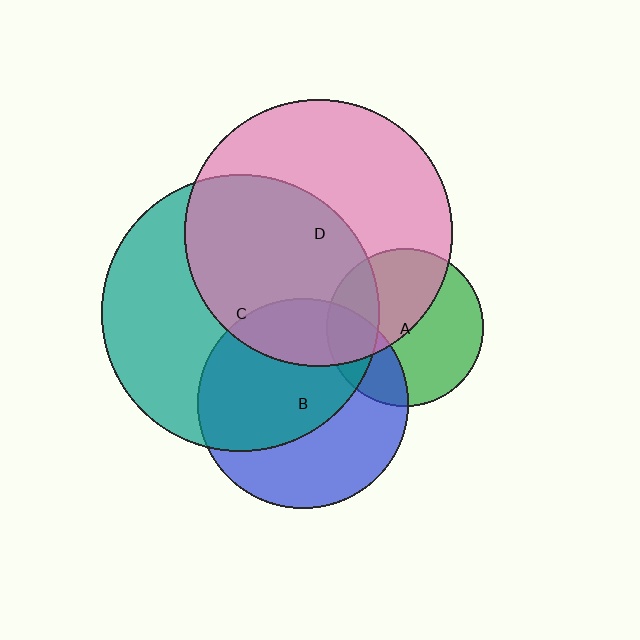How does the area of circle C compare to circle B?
Approximately 1.7 times.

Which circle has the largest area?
Circle C (teal).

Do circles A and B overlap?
Yes.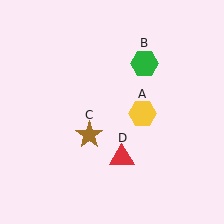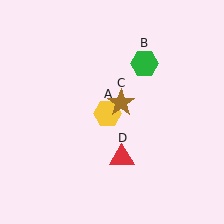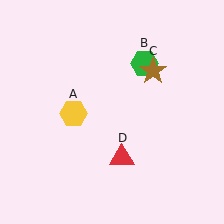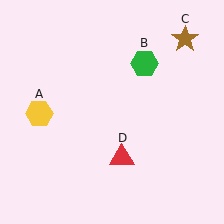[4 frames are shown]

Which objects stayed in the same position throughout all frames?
Green hexagon (object B) and red triangle (object D) remained stationary.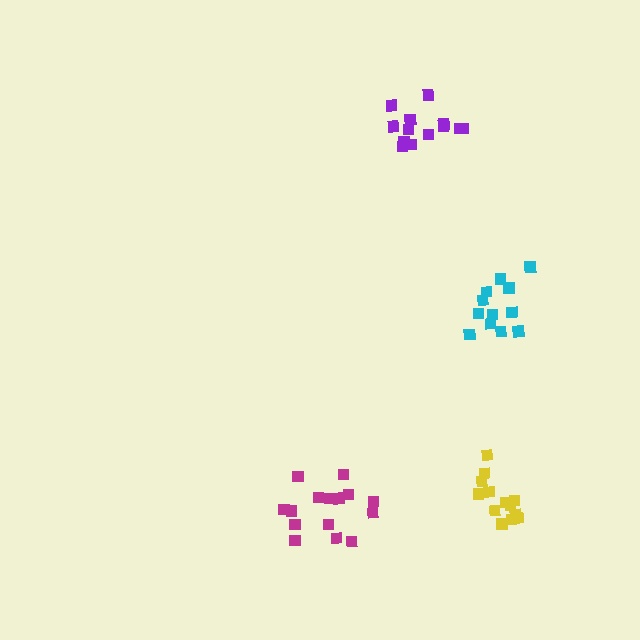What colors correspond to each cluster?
The clusters are colored: yellow, magenta, cyan, purple.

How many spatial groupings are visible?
There are 4 spatial groupings.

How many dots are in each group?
Group 1: 13 dots, Group 2: 15 dots, Group 3: 12 dots, Group 4: 13 dots (53 total).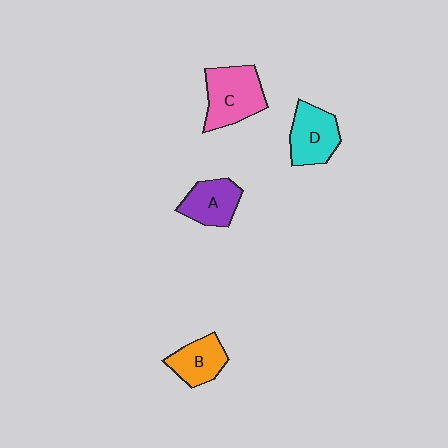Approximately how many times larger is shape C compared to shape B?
Approximately 1.5 times.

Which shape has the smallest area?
Shape B (orange).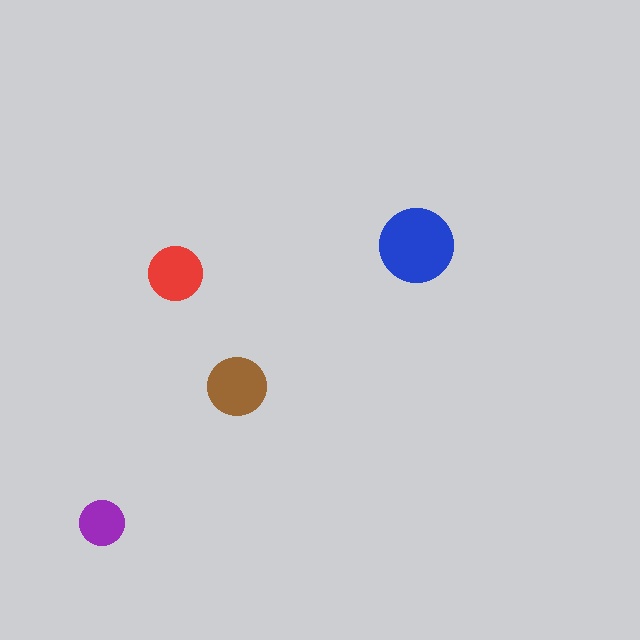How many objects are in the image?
There are 4 objects in the image.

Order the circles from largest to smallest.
the blue one, the brown one, the red one, the purple one.